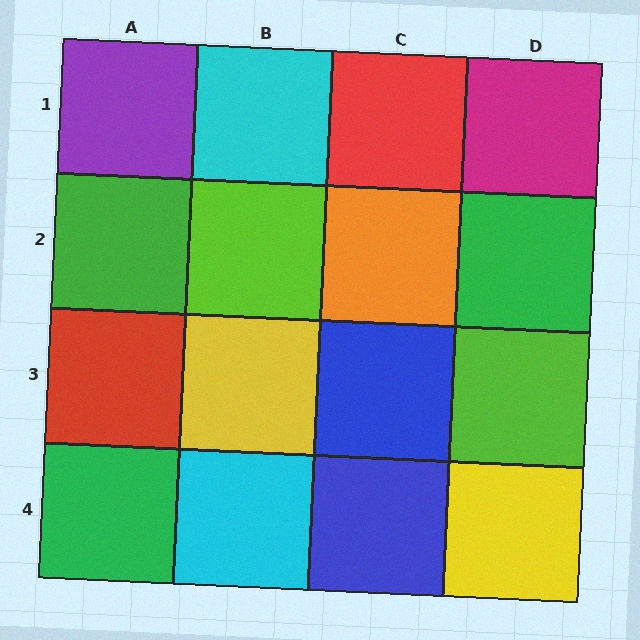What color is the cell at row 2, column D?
Green.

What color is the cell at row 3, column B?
Yellow.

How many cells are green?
3 cells are green.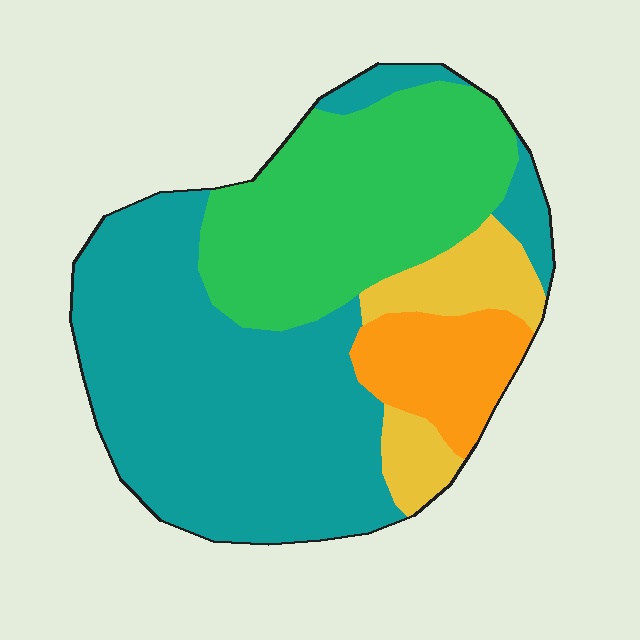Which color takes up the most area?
Teal, at roughly 50%.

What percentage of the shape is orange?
Orange covers roughly 10% of the shape.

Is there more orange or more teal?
Teal.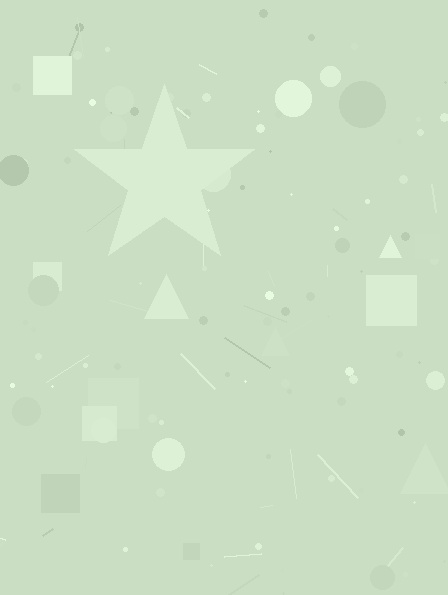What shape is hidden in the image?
A star is hidden in the image.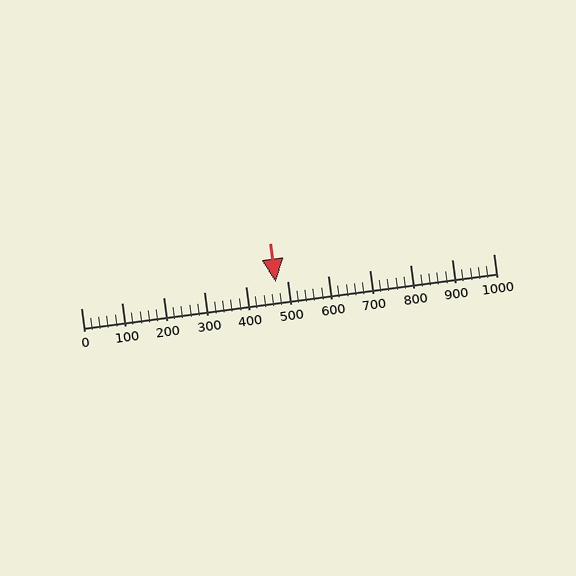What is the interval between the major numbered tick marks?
The major tick marks are spaced 100 units apart.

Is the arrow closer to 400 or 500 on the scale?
The arrow is closer to 500.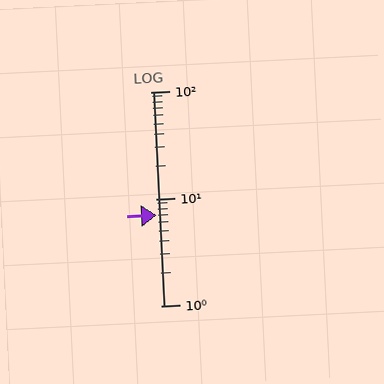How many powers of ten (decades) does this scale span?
The scale spans 2 decades, from 1 to 100.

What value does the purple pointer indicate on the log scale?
The pointer indicates approximately 7.